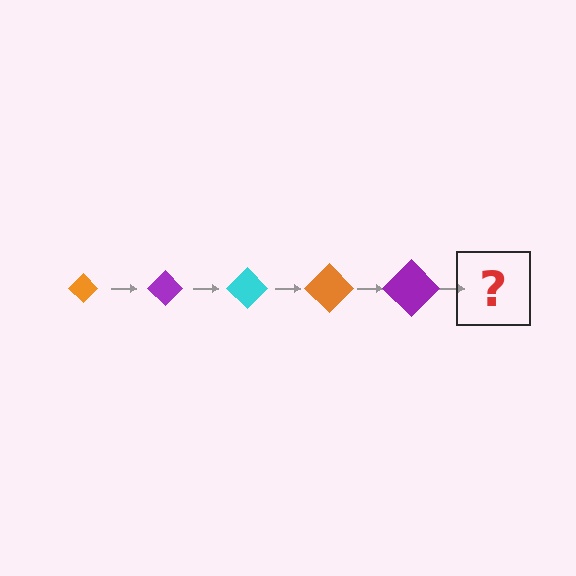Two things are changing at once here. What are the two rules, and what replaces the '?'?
The two rules are that the diamond grows larger each step and the color cycles through orange, purple, and cyan. The '?' should be a cyan diamond, larger than the previous one.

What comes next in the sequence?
The next element should be a cyan diamond, larger than the previous one.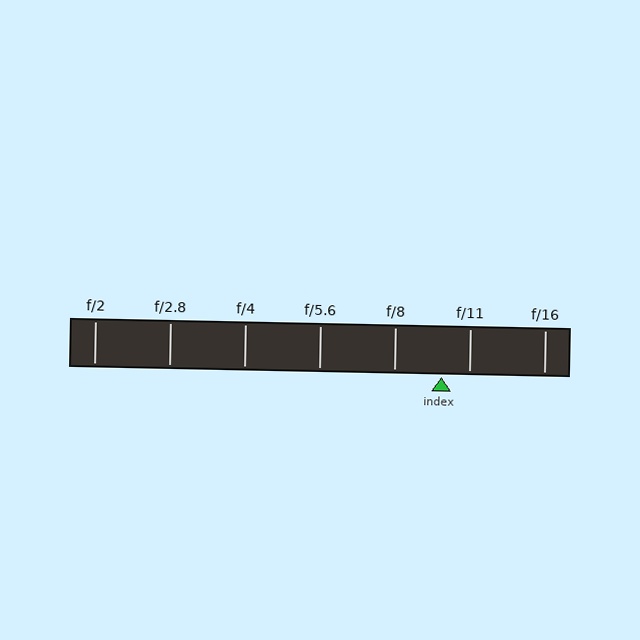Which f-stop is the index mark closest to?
The index mark is closest to f/11.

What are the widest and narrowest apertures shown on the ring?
The widest aperture shown is f/2 and the narrowest is f/16.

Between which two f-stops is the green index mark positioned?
The index mark is between f/8 and f/11.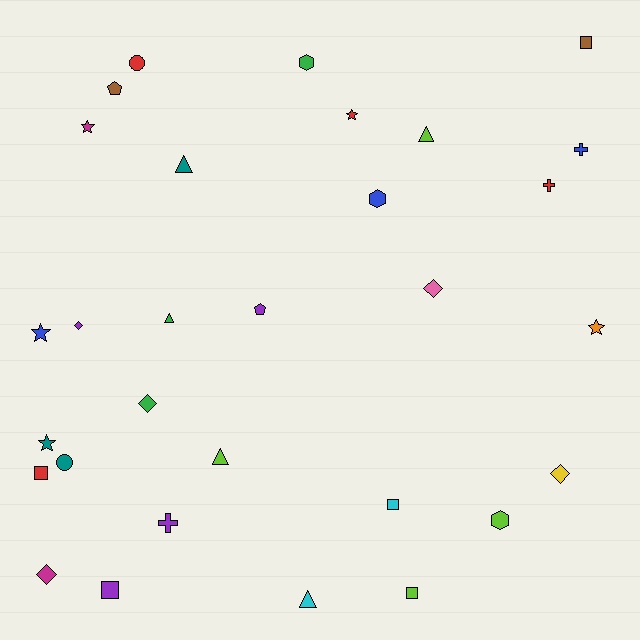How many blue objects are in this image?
There are 3 blue objects.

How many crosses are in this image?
There are 3 crosses.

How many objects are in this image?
There are 30 objects.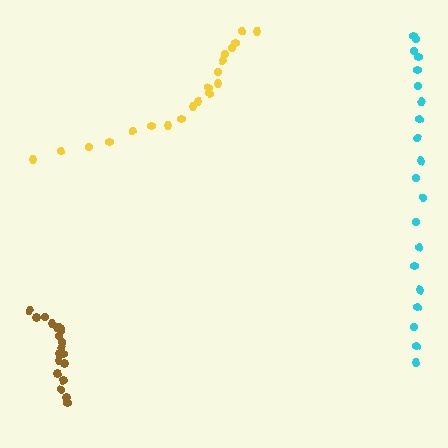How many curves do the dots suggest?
There are 3 distinct paths.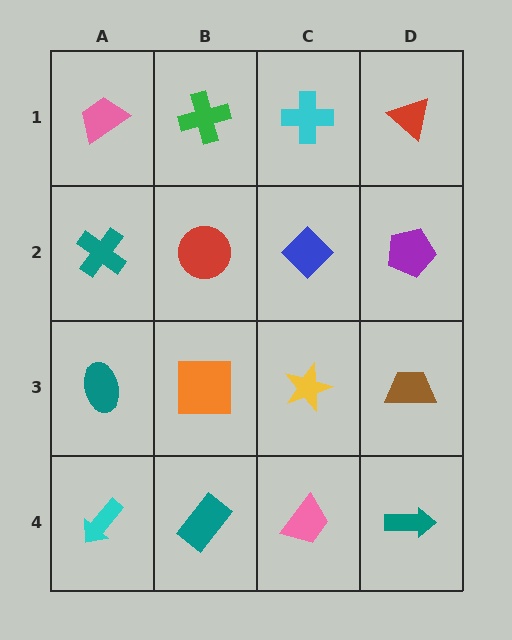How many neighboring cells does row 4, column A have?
2.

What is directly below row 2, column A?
A teal ellipse.